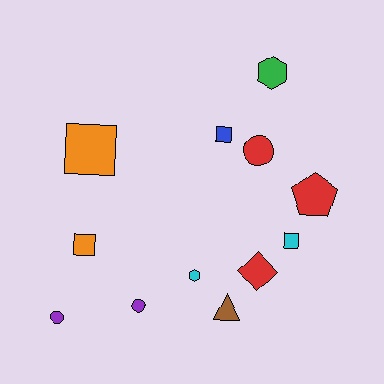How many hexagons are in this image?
There are 2 hexagons.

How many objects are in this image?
There are 12 objects.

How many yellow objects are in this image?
There are no yellow objects.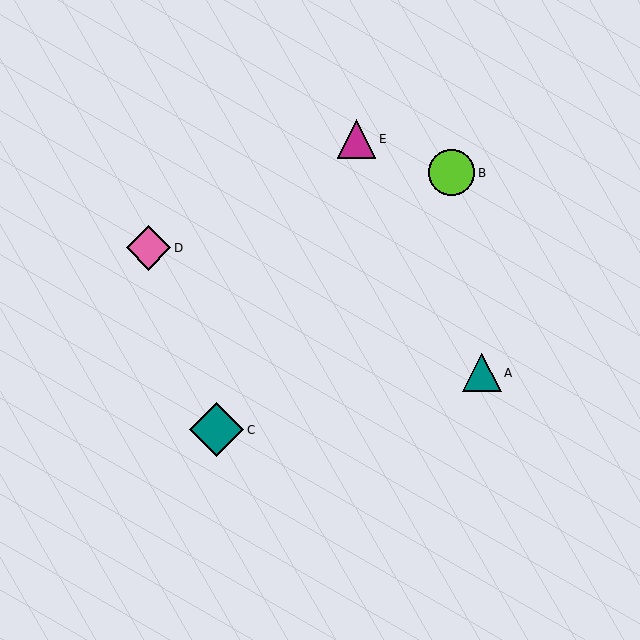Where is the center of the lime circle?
The center of the lime circle is at (452, 173).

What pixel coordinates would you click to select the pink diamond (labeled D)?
Click at (148, 248) to select the pink diamond D.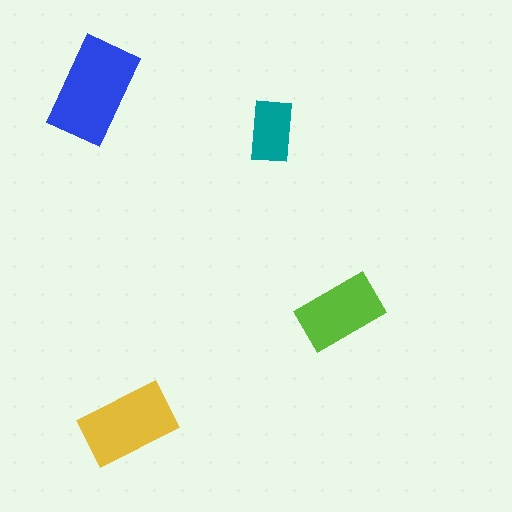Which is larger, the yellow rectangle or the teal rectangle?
The yellow one.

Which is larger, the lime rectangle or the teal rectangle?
The lime one.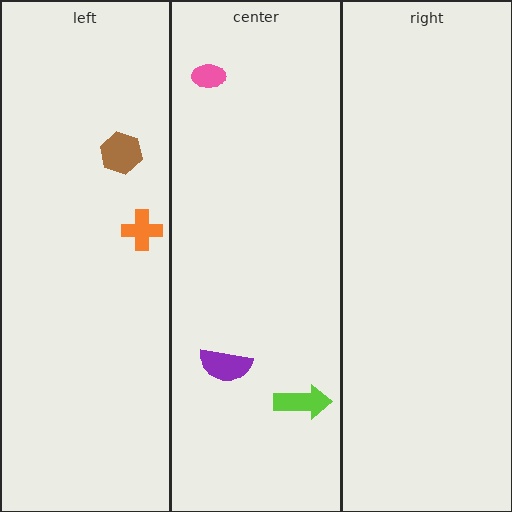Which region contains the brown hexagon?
The left region.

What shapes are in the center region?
The purple semicircle, the pink ellipse, the lime arrow.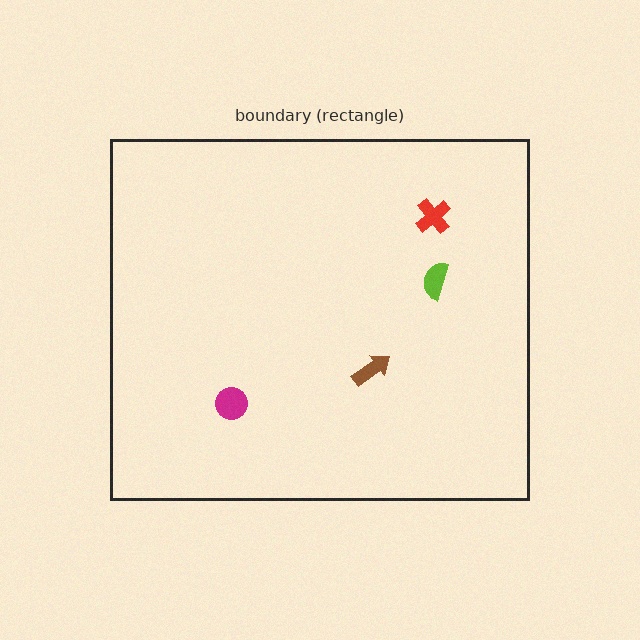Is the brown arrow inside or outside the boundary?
Inside.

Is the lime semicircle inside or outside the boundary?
Inside.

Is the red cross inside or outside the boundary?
Inside.